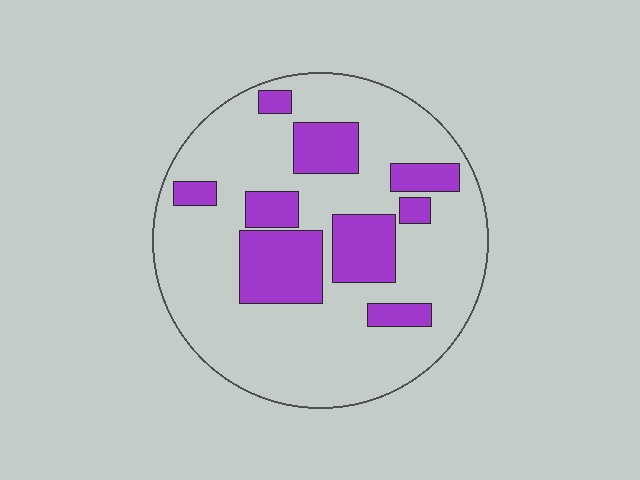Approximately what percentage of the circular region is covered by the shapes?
Approximately 25%.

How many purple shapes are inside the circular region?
9.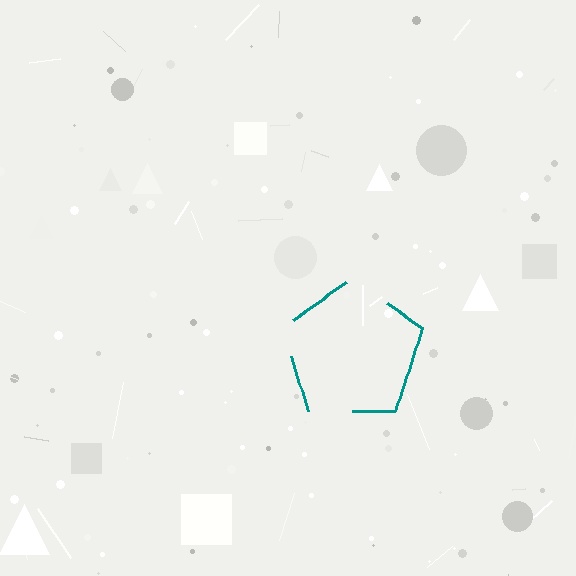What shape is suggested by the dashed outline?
The dashed outline suggests a pentagon.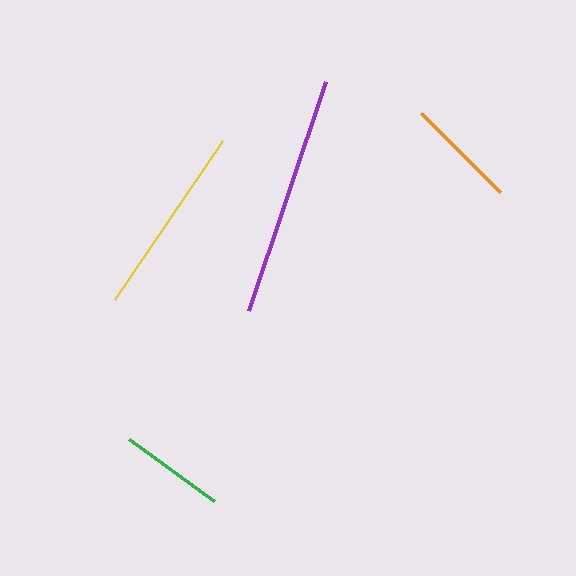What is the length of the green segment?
The green segment is approximately 105 pixels long.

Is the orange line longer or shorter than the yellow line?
The yellow line is longer than the orange line.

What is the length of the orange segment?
The orange segment is approximately 111 pixels long.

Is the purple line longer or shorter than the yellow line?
The purple line is longer than the yellow line.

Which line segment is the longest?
The purple line is the longest at approximately 242 pixels.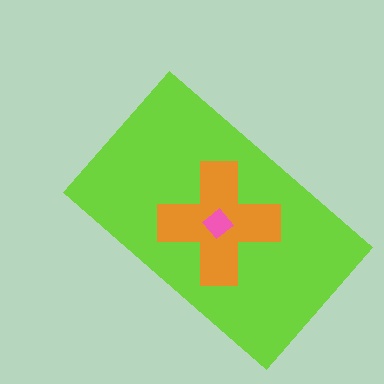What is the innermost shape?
The pink diamond.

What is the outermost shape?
The lime rectangle.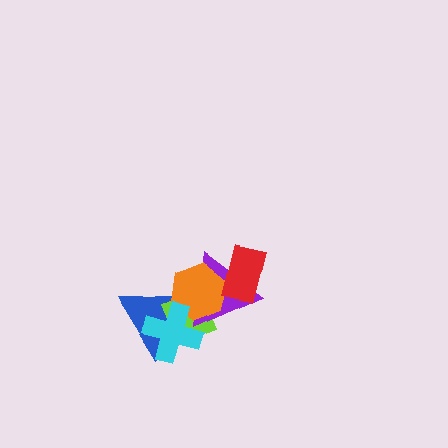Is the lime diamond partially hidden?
Yes, it is partially covered by another shape.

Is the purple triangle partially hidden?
Yes, it is partially covered by another shape.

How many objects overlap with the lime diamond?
4 objects overlap with the lime diamond.